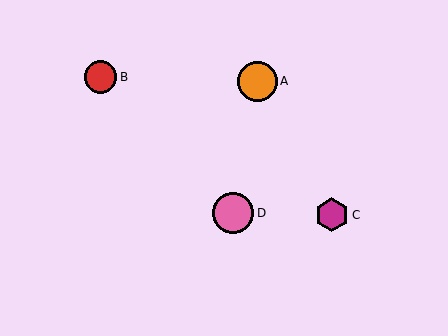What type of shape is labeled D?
Shape D is a pink circle.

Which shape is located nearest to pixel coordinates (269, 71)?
The orange circle (labeled A) at (257, 81) is nearest to that location.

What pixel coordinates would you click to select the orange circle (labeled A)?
Click at (257, 81) to select the orange circle A.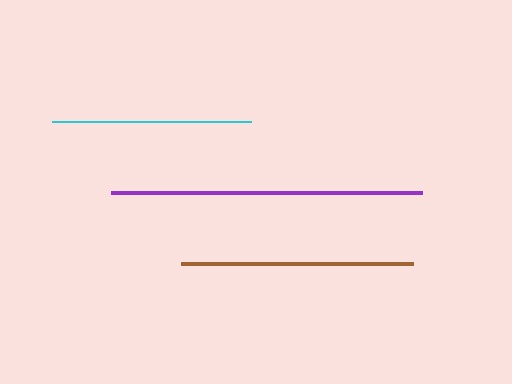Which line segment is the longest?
The purple line is the longest at approximately 311 pixels.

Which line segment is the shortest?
The cyan line is the shortest at approximately 198 pixels.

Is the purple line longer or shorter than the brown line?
The purple line is longer than the brown line.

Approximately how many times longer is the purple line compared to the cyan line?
The purple line is approximately 1.6 times the length of the cyan line.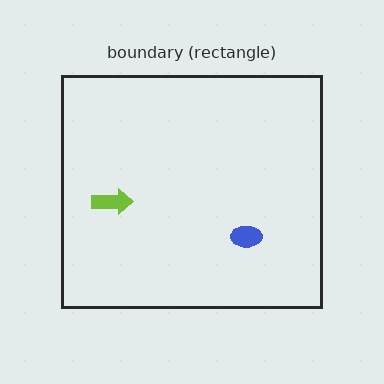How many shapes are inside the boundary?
2 inside, 0 outside.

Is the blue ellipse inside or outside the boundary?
Inside.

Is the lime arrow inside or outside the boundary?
Inside.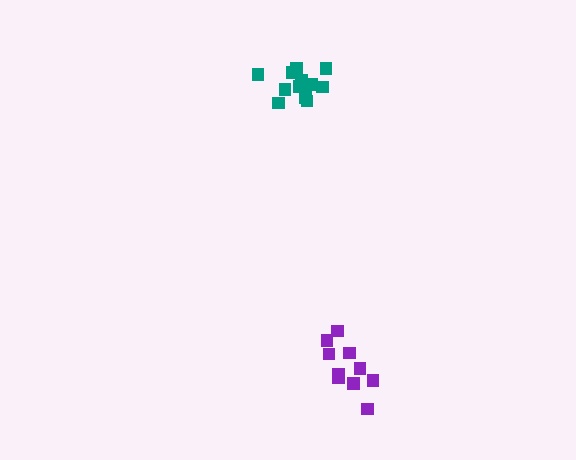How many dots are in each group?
Group 1: 12 dots, Group 2: 10 dots (22 total).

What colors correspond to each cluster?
The clusters are colored: teal, purple.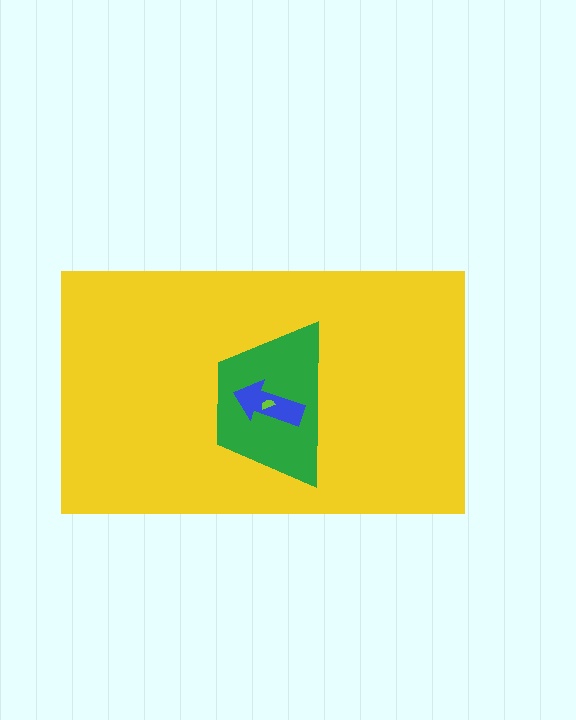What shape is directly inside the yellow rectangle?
The green trapezoid.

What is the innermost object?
The lime semicircle.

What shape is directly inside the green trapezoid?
The blue arrow.